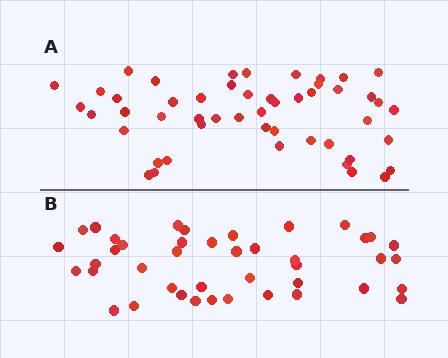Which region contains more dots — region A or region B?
Region A (the top region) has more dots.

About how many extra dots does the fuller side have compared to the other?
Region A has roughly 8 or so more dots than region B.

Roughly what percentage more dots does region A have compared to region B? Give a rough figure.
About 20% more.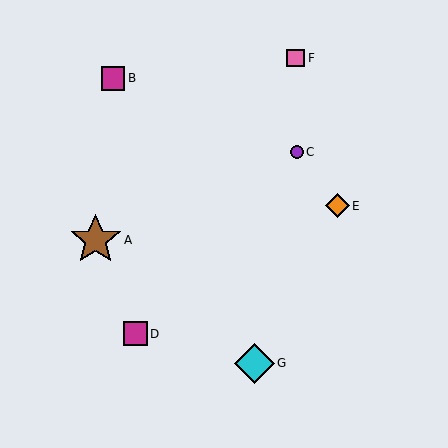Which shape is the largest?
The brown star (labeled A) is the largest.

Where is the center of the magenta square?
The center of the magenta square is at (113, 78).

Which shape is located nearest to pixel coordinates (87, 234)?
The brown star (labeled A) at (96, 240) is nearest to that location.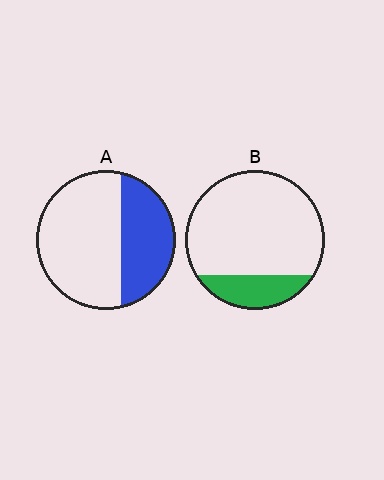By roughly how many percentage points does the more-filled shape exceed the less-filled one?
By roughly 15 percentage points (A over B).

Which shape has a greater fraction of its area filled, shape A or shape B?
Shape A.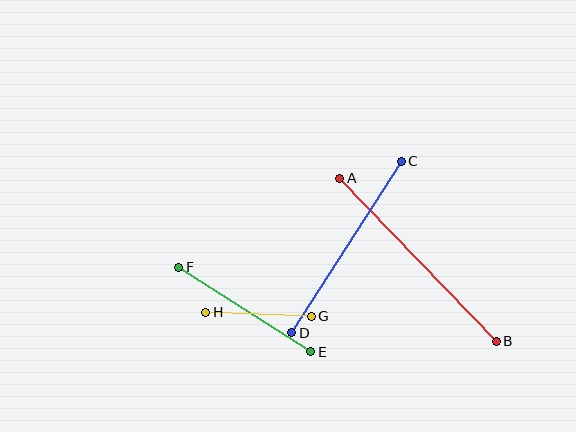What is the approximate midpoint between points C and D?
The midpoint is at approximately (347, 247) pixels.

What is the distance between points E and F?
The distance is approximately 157 pixels.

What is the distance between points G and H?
The distance is approximately 105 pixels.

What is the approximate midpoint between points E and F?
The midpoint is at approximately (245, 310) pixels.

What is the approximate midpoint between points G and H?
The midpoint is at approximately (258, 314) pixels.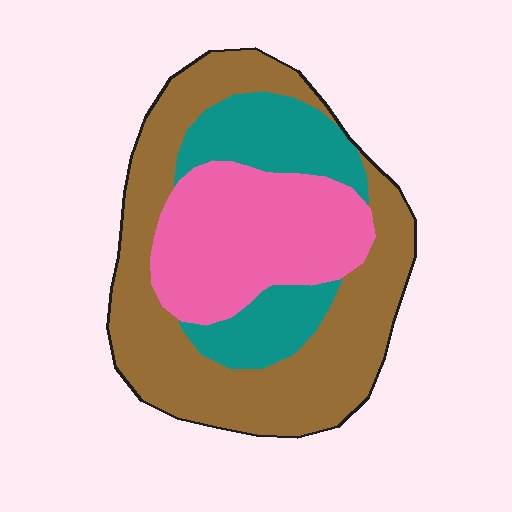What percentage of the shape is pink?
Pink takes up about one quarter (1/4) of the shape.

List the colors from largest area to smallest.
From largest to smallest: brown, pink, teal.